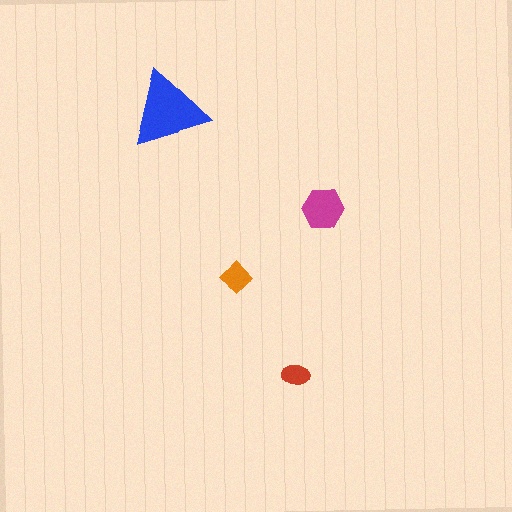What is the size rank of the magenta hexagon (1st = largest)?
2nd.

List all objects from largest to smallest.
The blue triangle, the magenta hexagon, the orange diamond, the red ellipse.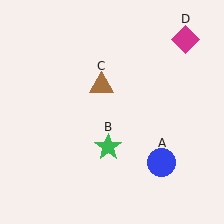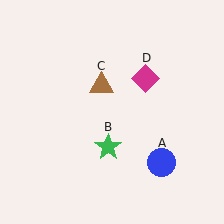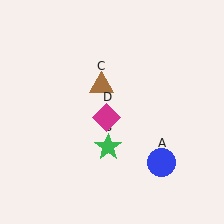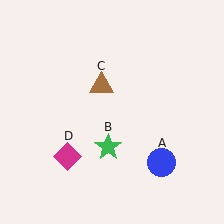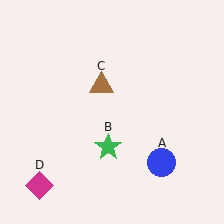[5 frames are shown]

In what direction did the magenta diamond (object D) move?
The magenta diamond (object D) moved down and to the left.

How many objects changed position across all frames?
1 object changed position: magenta diamond (object D).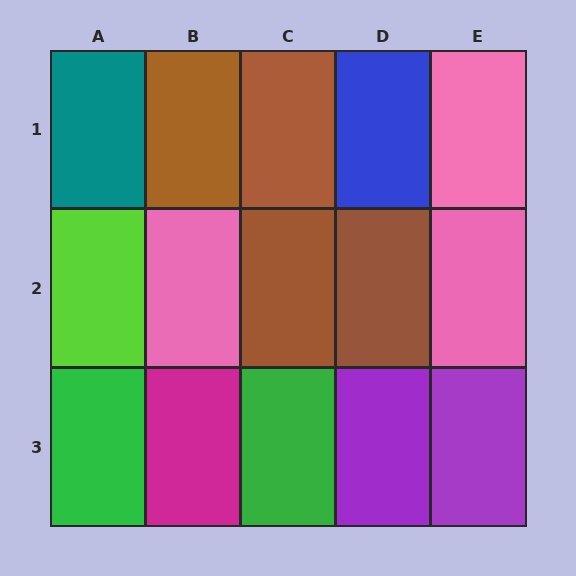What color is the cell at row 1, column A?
Teal.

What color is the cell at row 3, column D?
Purple.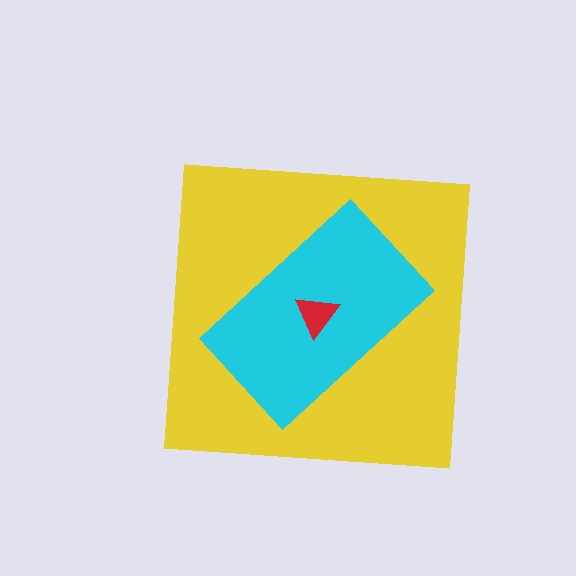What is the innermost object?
The red triangle.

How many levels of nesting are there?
3.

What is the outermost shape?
The yellow square.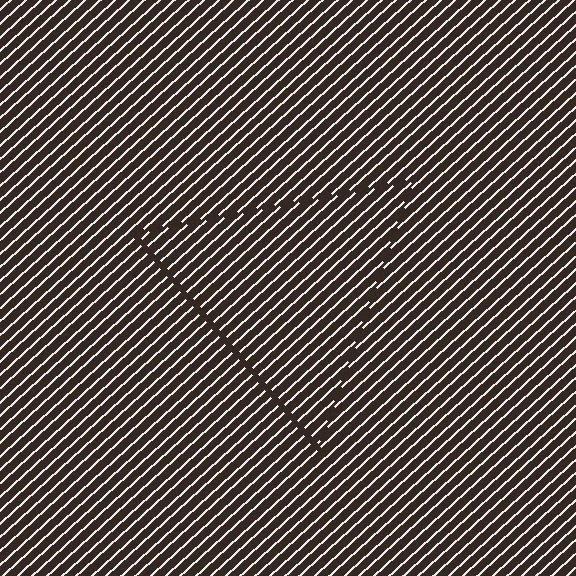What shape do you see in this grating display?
An illusory triangle. The interior of the shape contains the same grating, shifted by half a period — the contour is defined by the phase discontinuity where line-ends from the inner and outer gratings abut.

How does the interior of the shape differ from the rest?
The interior of the shape contains the same grating, shifted by half a period — the contour is defined by the phase discontinuity where line-ends from the inner and outer gratings abut.